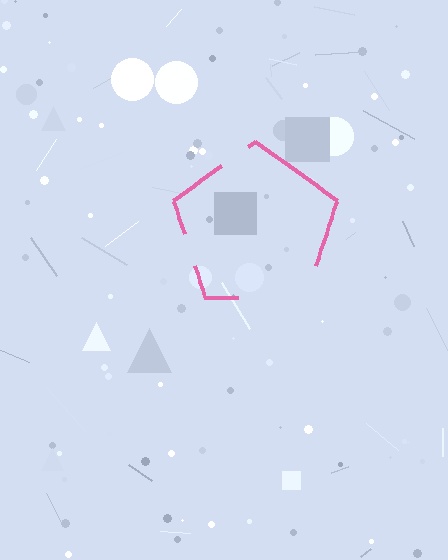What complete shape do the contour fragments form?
The contour fragments form a pentagon.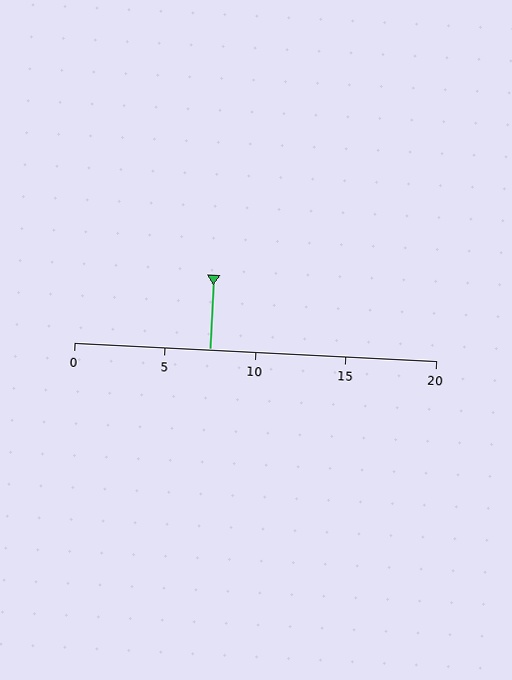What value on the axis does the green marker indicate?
The marker indicates approximately 7.5.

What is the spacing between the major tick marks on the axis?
The major ticks are spaced 5 apart.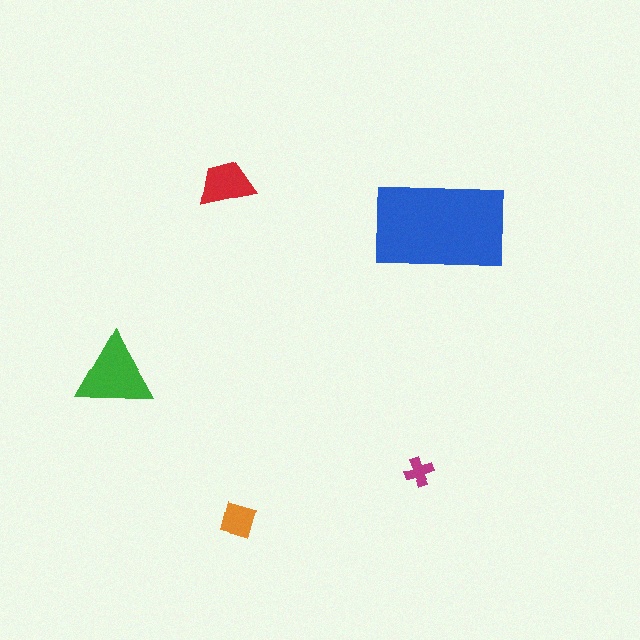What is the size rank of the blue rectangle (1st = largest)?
1st.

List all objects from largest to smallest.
The blue rectangle, the green triangle, the red trapezoid, the orange diamond, the magenta cross.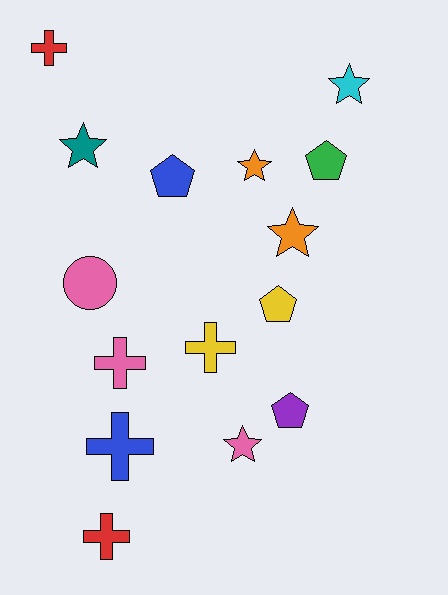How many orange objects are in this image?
There are 2 orange objects.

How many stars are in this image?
There are 5 stars.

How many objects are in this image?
There are 15 objects.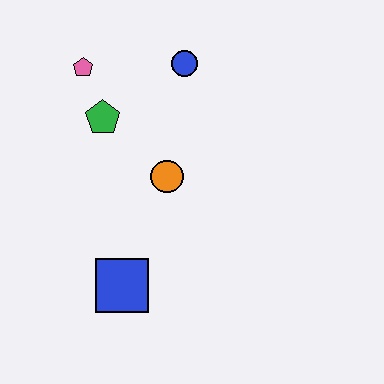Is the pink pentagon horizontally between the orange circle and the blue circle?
No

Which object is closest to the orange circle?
The green pentagon is closest to the orange circle.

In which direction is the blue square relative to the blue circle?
The blue square is below the blue circle.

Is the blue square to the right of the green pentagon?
Yes